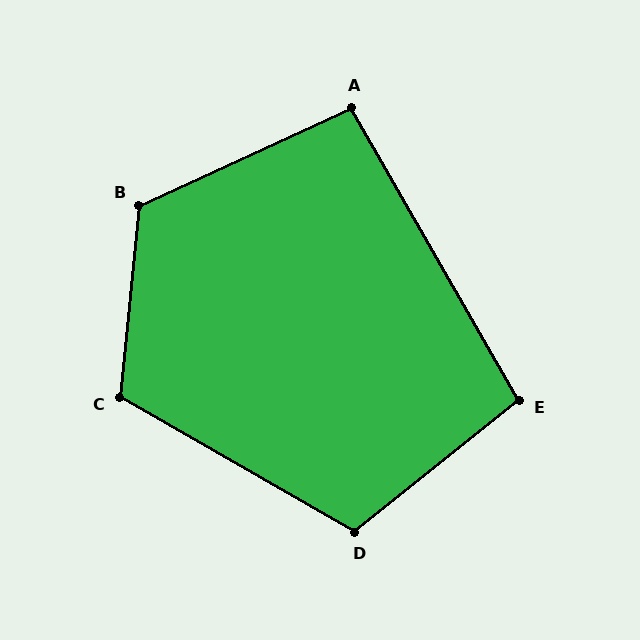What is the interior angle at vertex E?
Approximately 99 degrees (obtuse).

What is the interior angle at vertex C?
Approximately 114 degrees (obtuse).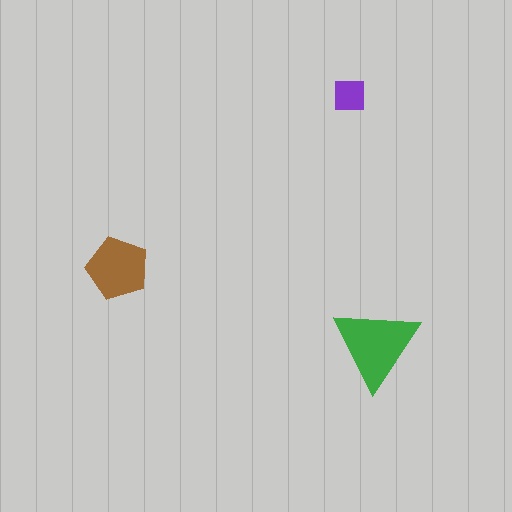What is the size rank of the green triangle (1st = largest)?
1st.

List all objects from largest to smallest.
The green triangle, the brown pentagon, the purple square.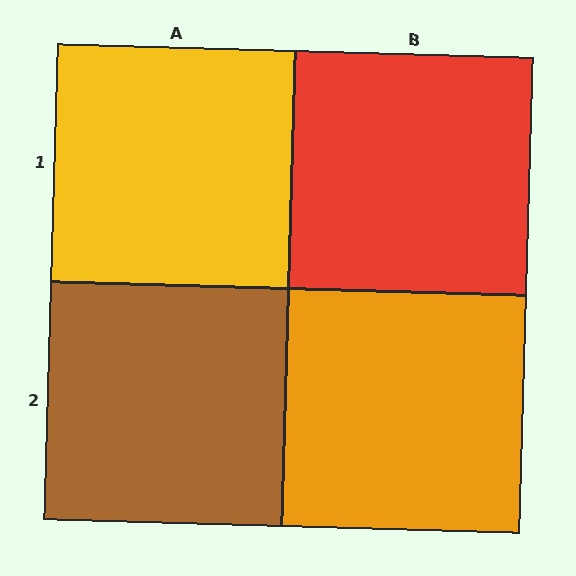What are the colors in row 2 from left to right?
Brown, orange.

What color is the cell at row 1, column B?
Red.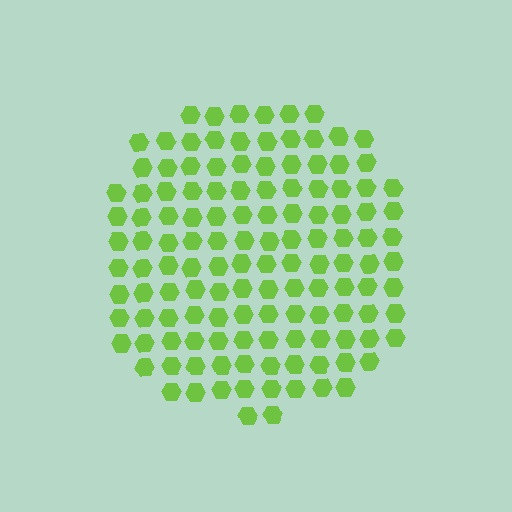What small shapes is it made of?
It is made of small hexagons.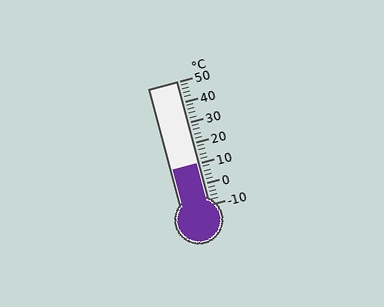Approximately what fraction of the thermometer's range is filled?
The thermometer is filled to approximately 35% of its range.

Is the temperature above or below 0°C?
The temperature is above 0°C.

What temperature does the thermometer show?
The thermometer shows approximately 10°C.